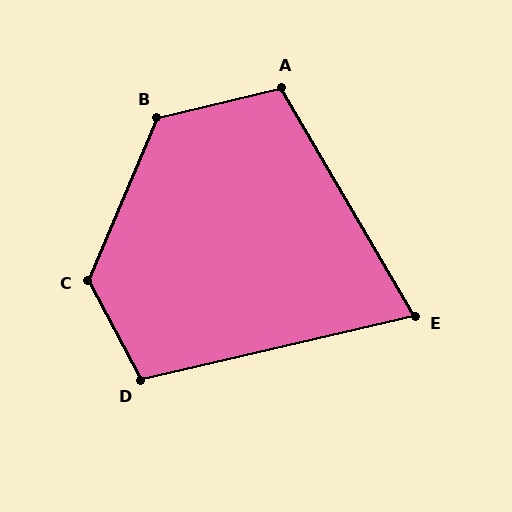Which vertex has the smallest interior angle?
E, at approximately 73 degrees.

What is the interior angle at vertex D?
Approximately 105 degrees (obtuse).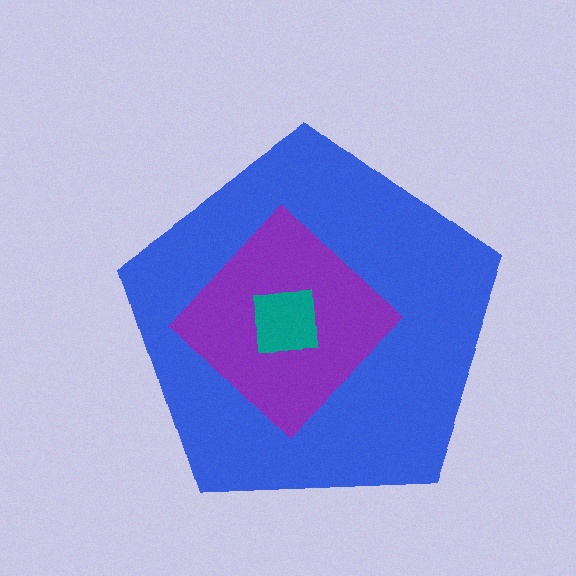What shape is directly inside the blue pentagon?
The purple diamond.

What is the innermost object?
The teal square.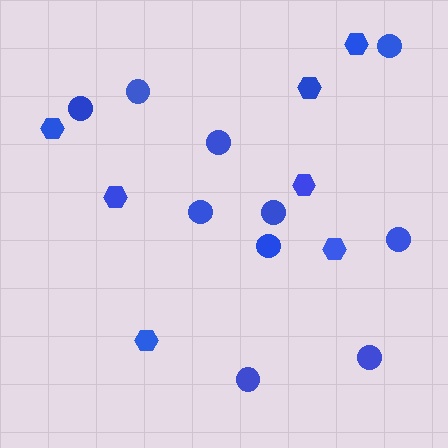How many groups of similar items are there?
There are 2 groups: one group of hexagons (7) and one group of circles (10).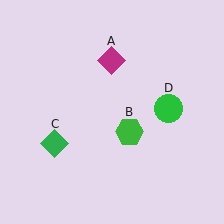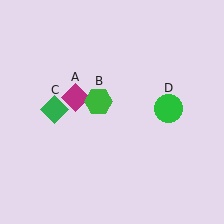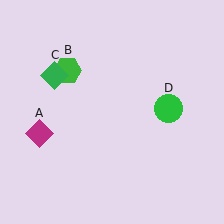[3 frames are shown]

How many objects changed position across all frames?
3 objects changed position: magenta diamond (object A), green hexagon (object B), green diamond (object C).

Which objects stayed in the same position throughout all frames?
Green circle (object D) remained stationary.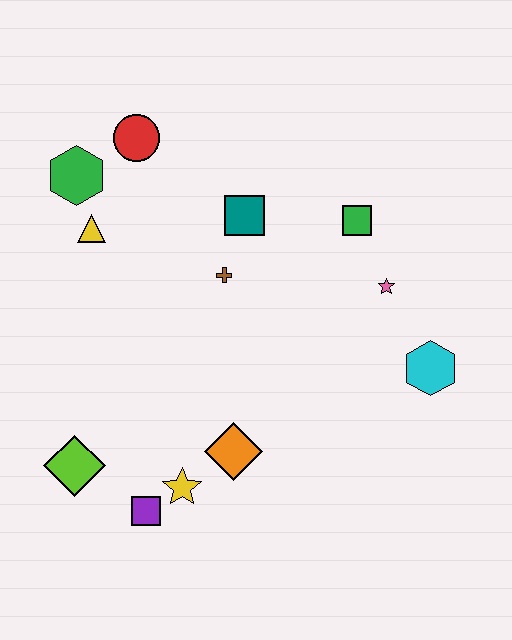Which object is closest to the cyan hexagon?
The pink star is closest to the cyan hexagon.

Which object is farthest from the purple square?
The red circle is farthest from the purple square.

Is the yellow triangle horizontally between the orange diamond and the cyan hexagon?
No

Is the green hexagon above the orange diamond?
Yes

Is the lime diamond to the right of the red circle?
No